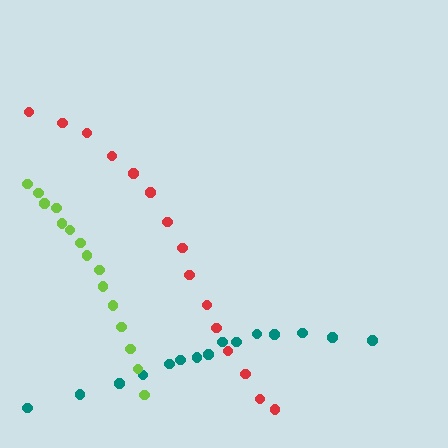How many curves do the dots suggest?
There are 3 distinct paths.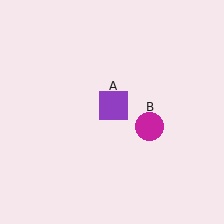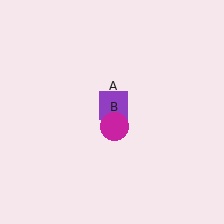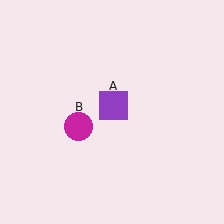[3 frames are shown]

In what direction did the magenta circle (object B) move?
The magenta circle (object B) moved left.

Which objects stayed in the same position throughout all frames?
Purple square (object A) remained stationary.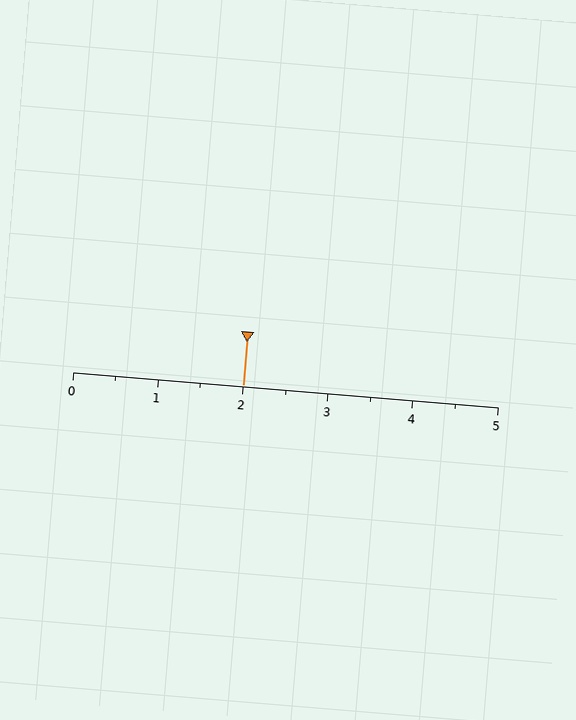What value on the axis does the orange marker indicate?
The marker indicates approximately 2.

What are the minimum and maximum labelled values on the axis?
The axis runs from 0 to 5.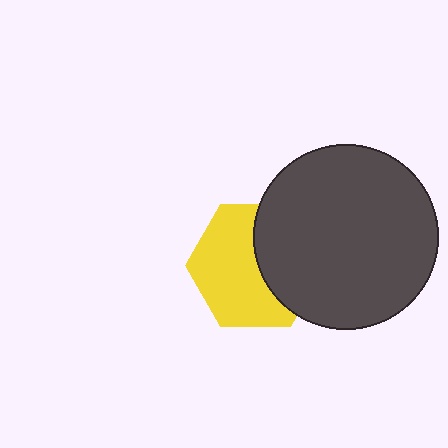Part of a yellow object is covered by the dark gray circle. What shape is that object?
It is a hexagon.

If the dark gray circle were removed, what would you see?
You would see the complete yellow hexagon.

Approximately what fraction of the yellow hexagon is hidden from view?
Roughly 41% of the yellow hexagon is hidden behind the dark gray circle.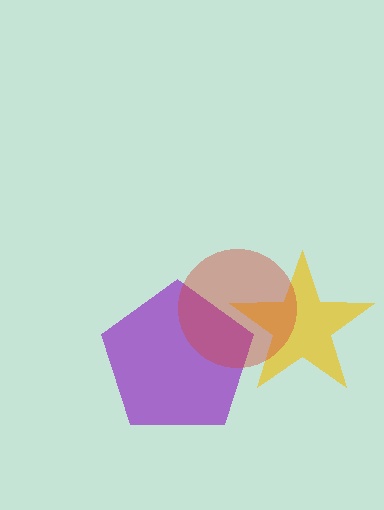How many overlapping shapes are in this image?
There are 3 overlapping shapes in the image.